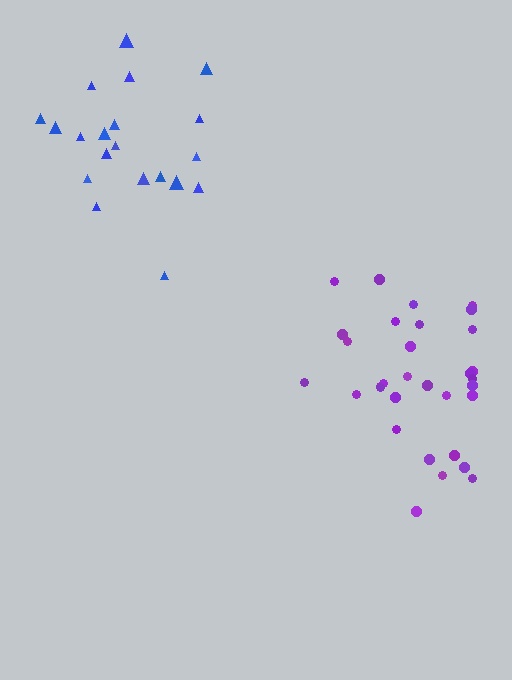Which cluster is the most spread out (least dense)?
Blue.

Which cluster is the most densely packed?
Purple.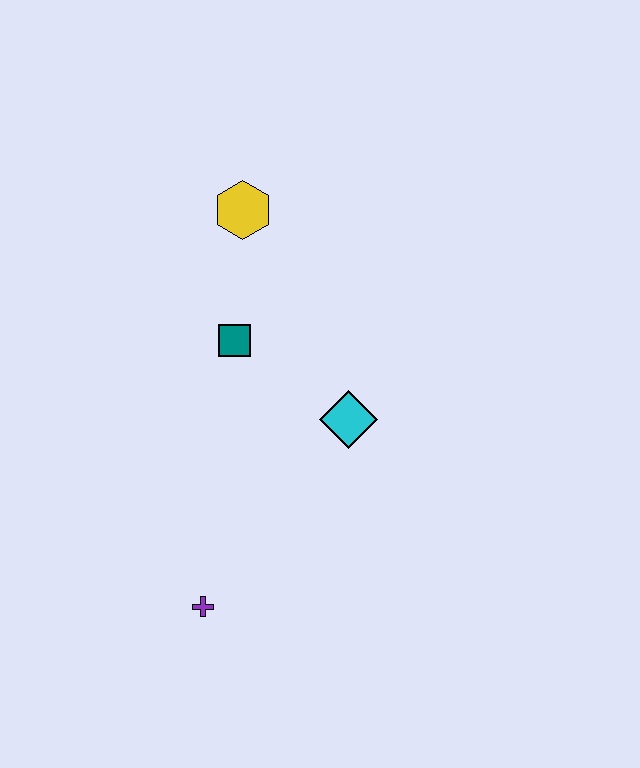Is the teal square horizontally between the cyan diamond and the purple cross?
Yes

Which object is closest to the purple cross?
The cyan diamond is closest to the purple cross.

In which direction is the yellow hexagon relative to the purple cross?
The yellow hexagon is above the purple cross.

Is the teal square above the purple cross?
Yes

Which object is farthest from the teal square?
The purple cross is farthest from the teal square.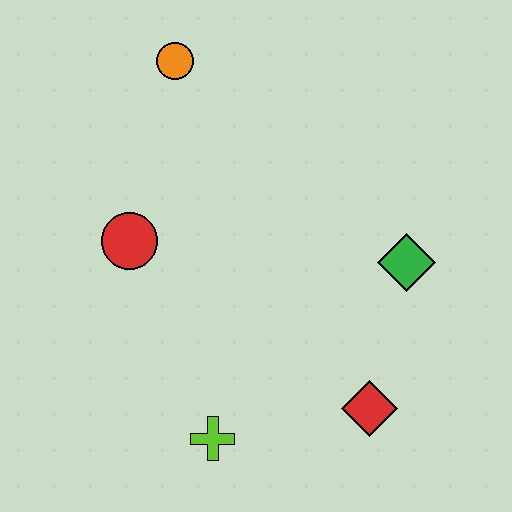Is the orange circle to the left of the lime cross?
Yes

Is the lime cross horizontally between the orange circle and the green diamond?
Yes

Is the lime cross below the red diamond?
Yes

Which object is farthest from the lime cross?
The orange circle is farthest from the lime cross.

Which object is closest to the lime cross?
The red diamond is closest to the lime cross.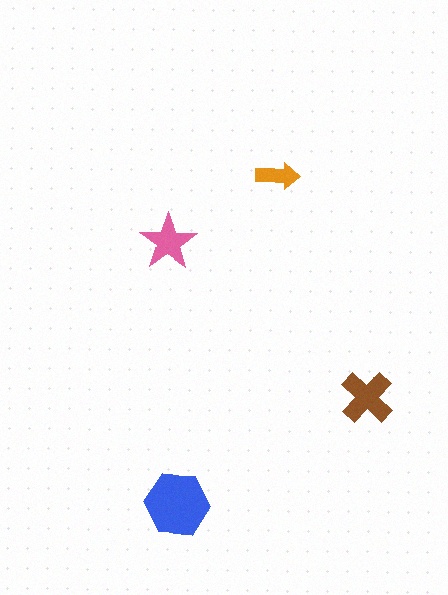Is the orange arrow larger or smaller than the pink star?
Smaller.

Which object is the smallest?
The orange arrow.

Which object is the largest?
The blue hexagon.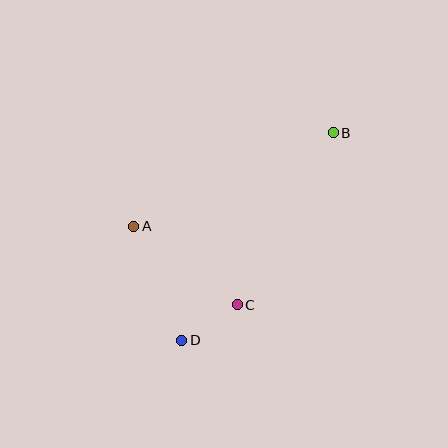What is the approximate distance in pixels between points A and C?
The distance between A and C is approximately 130 pixels.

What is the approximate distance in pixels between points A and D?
The distance between A and D is approximately 124 pixels.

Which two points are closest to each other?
Points C and D are closest to each other.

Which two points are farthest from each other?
Points B and D are farthest from each other.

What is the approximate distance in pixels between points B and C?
The distance between B and C is approximately 197 pixels.